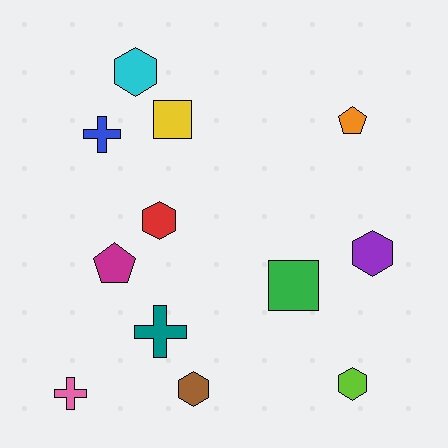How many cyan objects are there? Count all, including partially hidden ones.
There is 1 cyan object.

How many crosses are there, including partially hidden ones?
There are 3 crosses.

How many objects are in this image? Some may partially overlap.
There are 12 objects.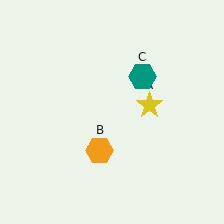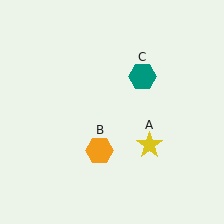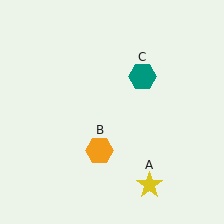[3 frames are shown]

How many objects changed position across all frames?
1 object changed position: yellow star (object A).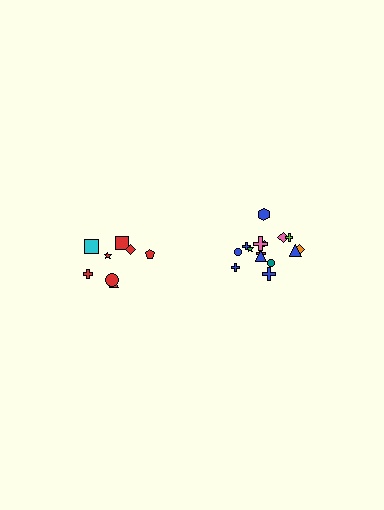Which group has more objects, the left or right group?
The right group.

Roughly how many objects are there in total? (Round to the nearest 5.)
Roughly 25 objects in total.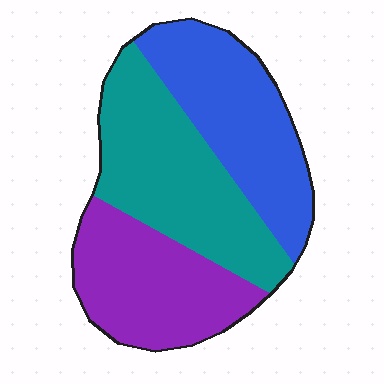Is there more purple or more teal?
Teal.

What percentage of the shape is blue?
Blue takes up between a quarter and a half of the shape.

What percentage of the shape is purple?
Purple takes up about one third (1/3) of the shape.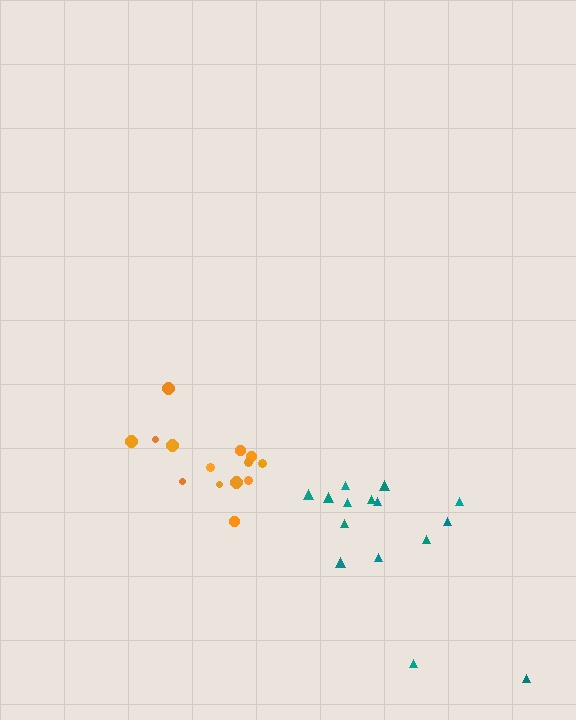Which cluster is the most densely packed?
Orange.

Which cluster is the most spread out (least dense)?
Teal.